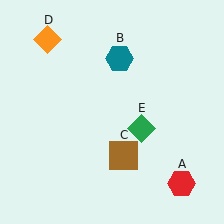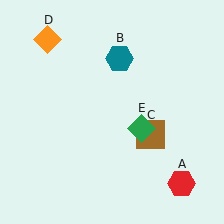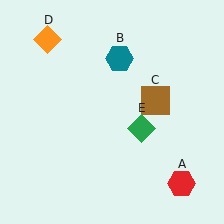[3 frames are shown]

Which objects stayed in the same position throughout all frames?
Red hexagon (object A) and teal hexagon (object B) and orange diamond (object D) and green diamond (object E) remained stationary.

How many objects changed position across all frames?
1 object changed position: brown square (object C).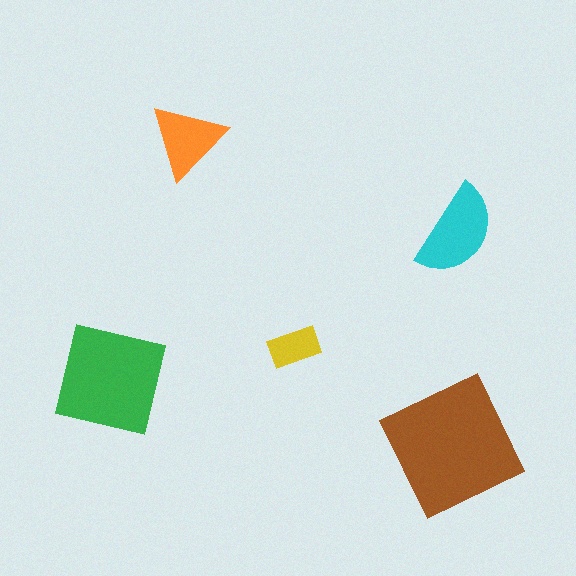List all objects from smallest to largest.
The yellow rectangle, the orange triangle, the cyan semicircle, the green square, the brown square.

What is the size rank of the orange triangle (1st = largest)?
4th.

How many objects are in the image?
There are 5 objects in the image.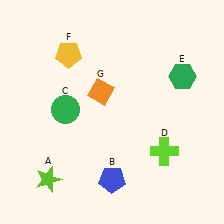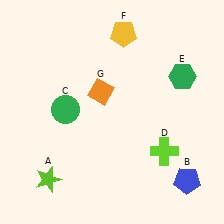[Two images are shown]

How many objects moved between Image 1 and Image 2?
2 objects moved between the two images.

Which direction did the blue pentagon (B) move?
The blue pentagon (B) moved right.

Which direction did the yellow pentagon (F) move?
The yellow pentagon (F) moved right.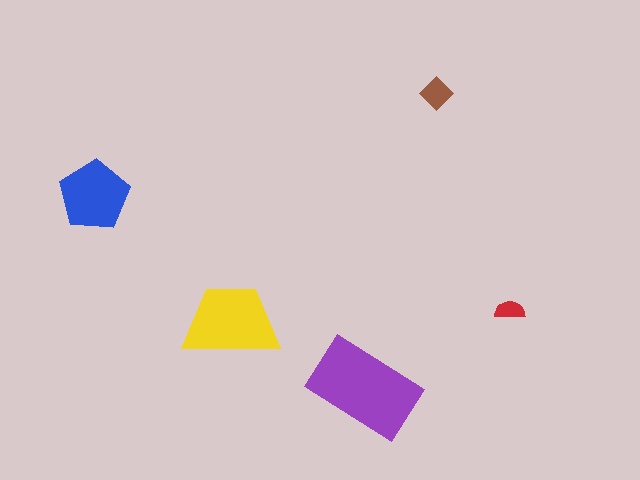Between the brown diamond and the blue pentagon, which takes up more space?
The blue pentagon.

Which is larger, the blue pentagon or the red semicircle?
The blue pentagon.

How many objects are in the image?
There are 5 objects in the image.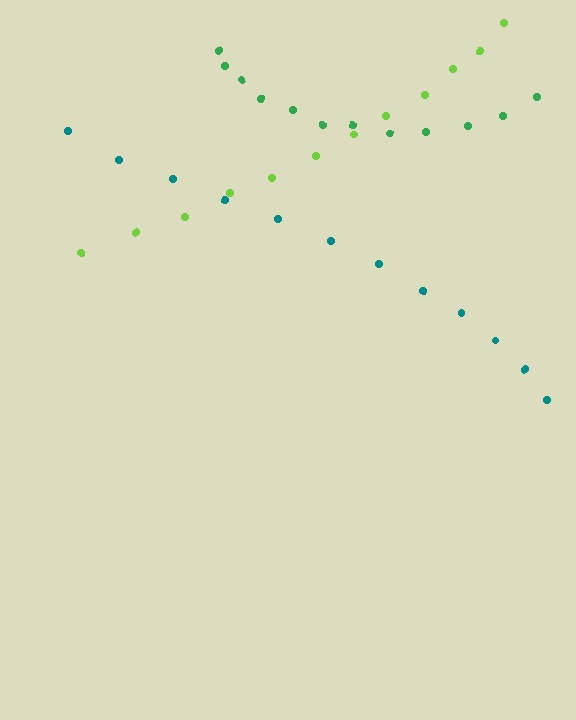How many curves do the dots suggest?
There are 3 distinct paths.